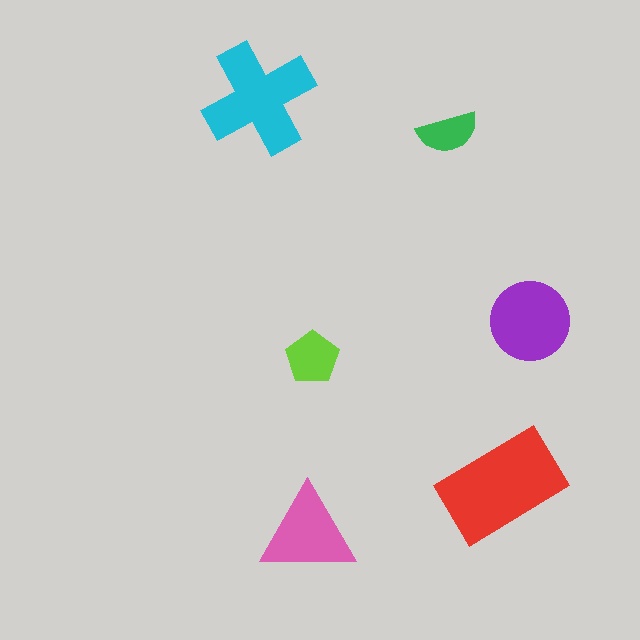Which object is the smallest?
The green semicircle.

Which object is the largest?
The red rectangle.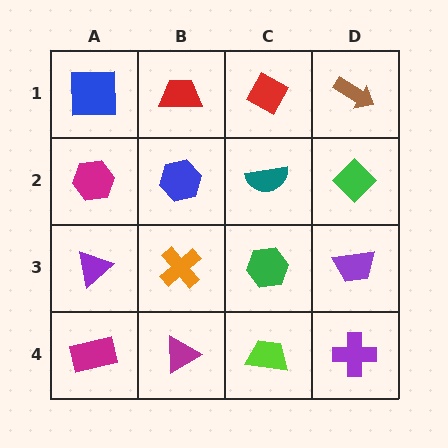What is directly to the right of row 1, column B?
A red diamond.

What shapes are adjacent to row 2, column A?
A blue square (row 1, column A), a purple triangle (row 3, column A), a blue hexagon (row 2, column B).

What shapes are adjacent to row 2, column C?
A red diamond (row 1, column C), a green hexagon (row 3, column C), a blue hexagon (row 2, column B), a green diamond (row 2, column D).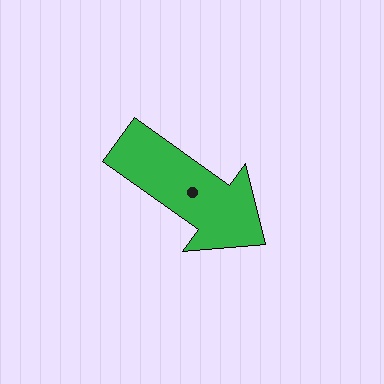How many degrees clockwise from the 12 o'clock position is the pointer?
Approximately 126 degrees.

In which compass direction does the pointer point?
Southeast.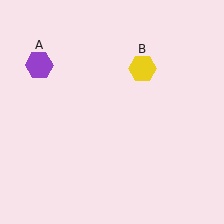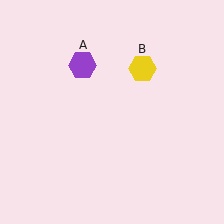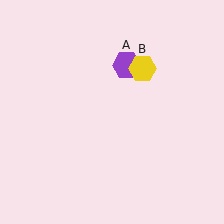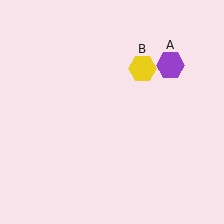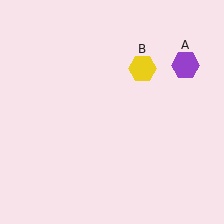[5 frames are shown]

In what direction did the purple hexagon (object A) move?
The purple hexagon (object A) moved right.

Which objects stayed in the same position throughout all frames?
Yellow hexagon (object B) remained stationary.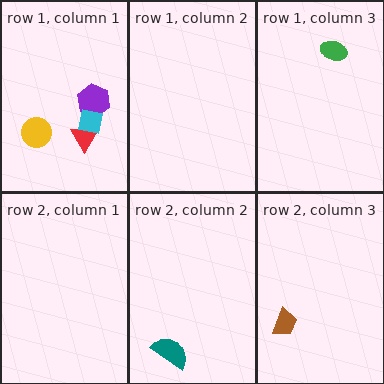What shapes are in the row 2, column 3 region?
The brown trapezoid.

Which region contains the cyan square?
The row 1, column 1 region.